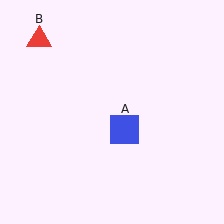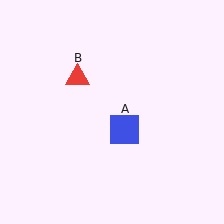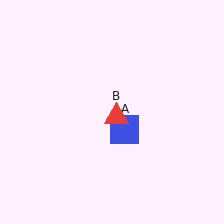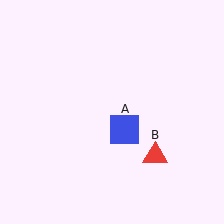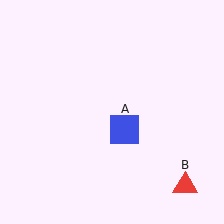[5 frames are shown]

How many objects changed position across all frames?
1 object changed position: red triangle (object B).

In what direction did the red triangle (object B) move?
The red triangle (object B) moved down and to the right.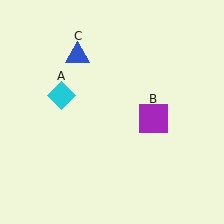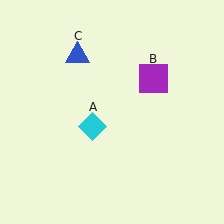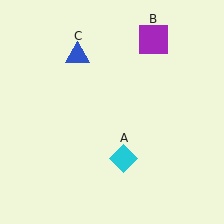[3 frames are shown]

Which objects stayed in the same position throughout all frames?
Blue triangle (object C) remained stationary.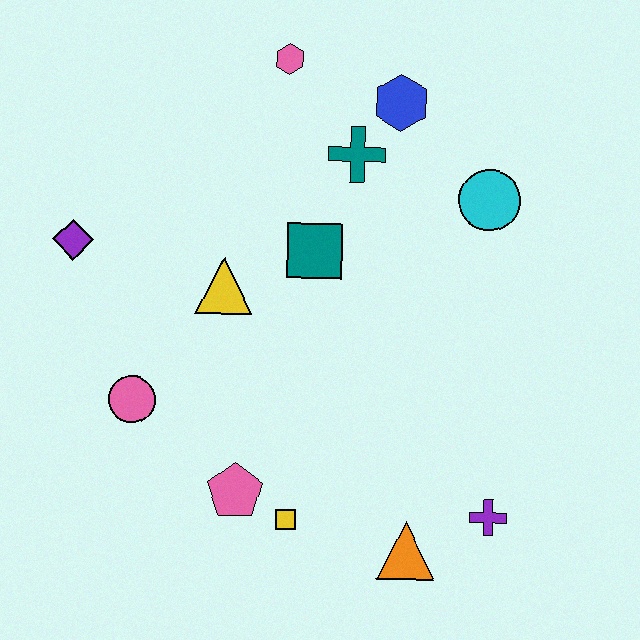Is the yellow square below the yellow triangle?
Yes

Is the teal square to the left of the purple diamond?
No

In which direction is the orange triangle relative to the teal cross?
The orange triangle is below the teal cross.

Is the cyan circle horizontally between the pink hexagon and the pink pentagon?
No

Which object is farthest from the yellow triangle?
The purple cross is farthest from the yellow triangle.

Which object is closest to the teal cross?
The blue hexagon is closest to the teal cross.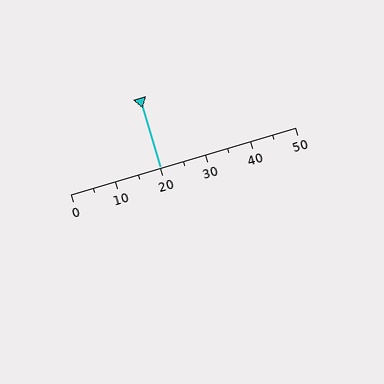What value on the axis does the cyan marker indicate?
The marker indicates approximately 20.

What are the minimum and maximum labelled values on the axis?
The axis runs from 0 to 50.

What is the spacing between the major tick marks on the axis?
The major ticks are spaced 10 apart.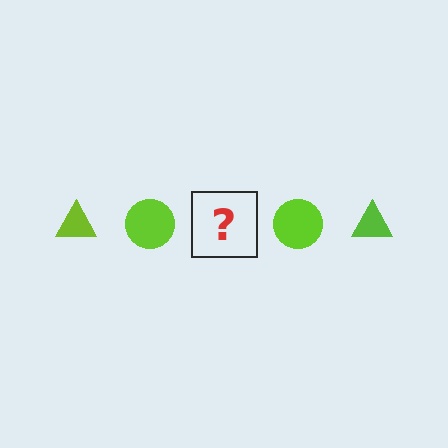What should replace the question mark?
The question mark should be replaced with a lime triangle.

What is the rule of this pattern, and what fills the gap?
The rule is that the pattern cycles through triangle, circle shapes in lime. The gap should be filled with a lime triangle.